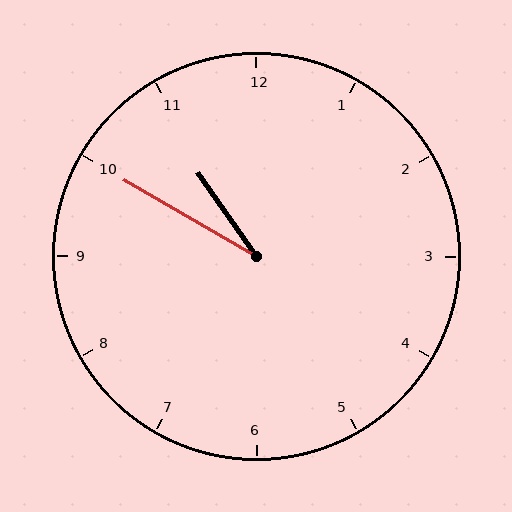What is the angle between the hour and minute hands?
Approximately 25 degrees.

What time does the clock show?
10:50.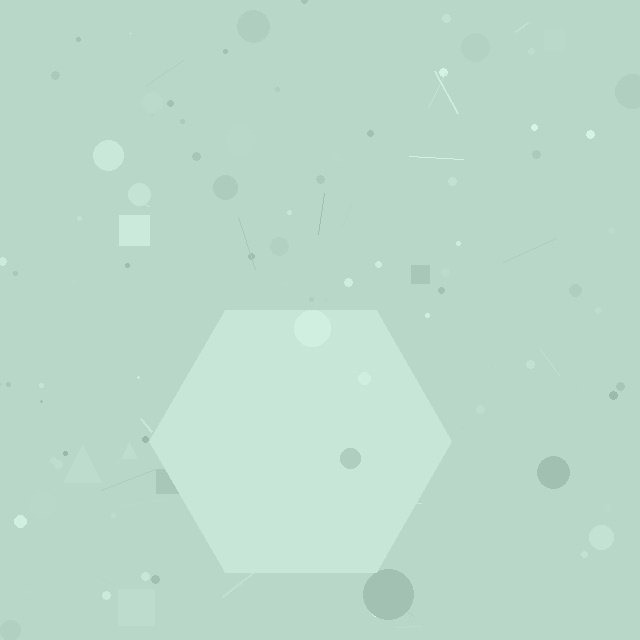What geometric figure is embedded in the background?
A hexagon is embedded in the background.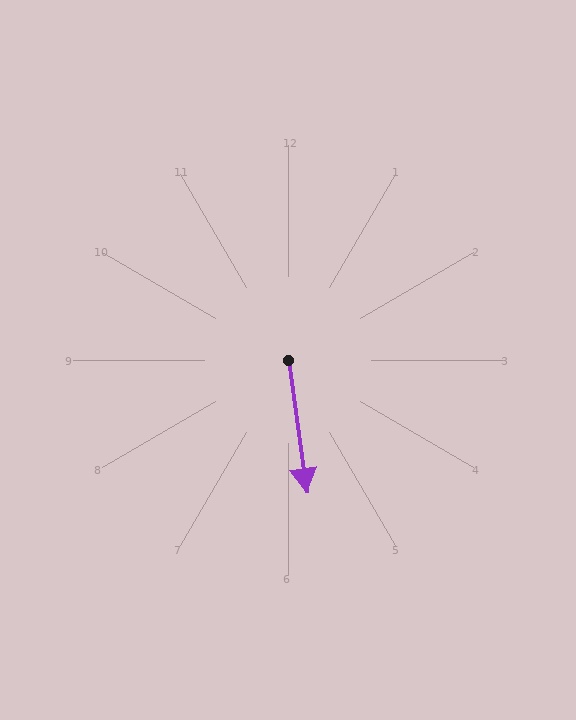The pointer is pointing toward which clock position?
Roughly 6 o'clock.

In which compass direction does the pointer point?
South.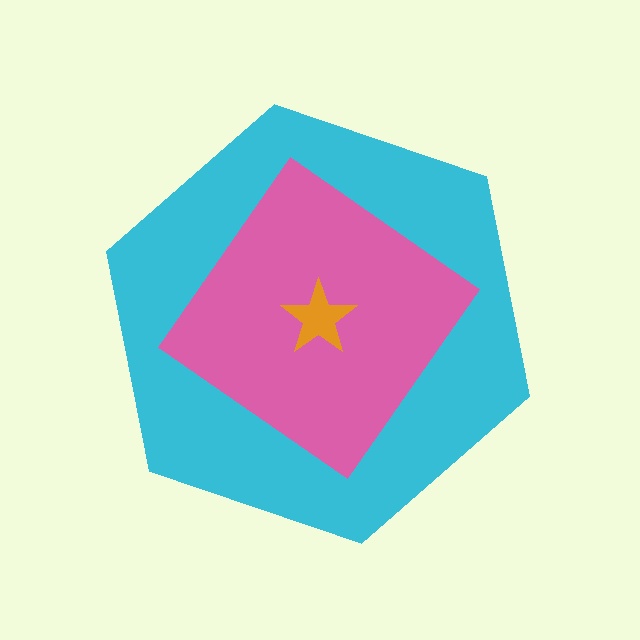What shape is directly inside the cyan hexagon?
The pink diamond.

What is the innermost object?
The orange star.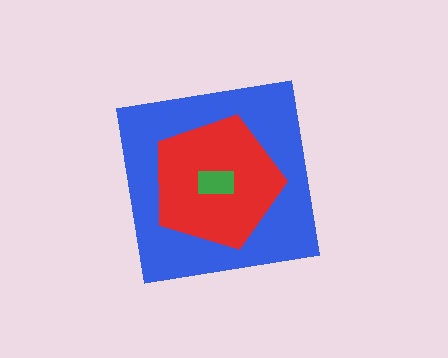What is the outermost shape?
The blue square.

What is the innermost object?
The green rectangle.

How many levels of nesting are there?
3.